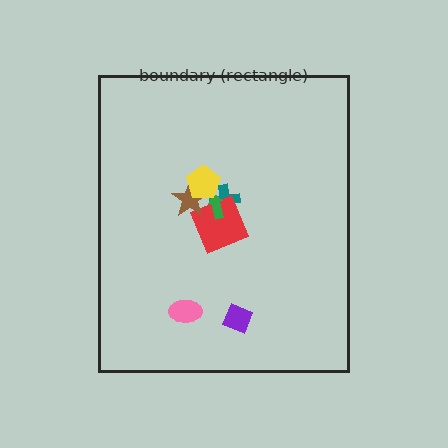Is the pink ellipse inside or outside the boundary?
Inside.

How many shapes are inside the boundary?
7 inside, 0 outside.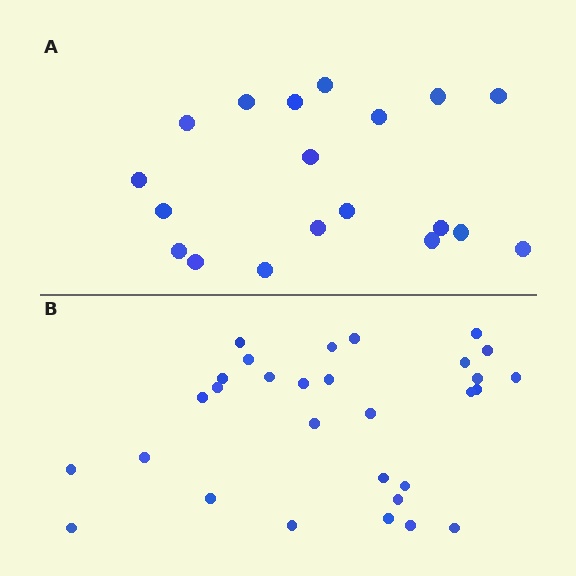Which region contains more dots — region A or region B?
Region B (the bottom region) has more dots.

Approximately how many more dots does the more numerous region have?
Region B has roughly 12 or so more dots than region A.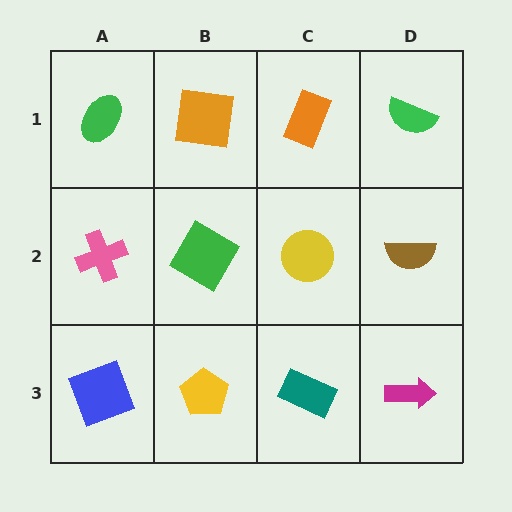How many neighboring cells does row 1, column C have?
3.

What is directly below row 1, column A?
A pink cross.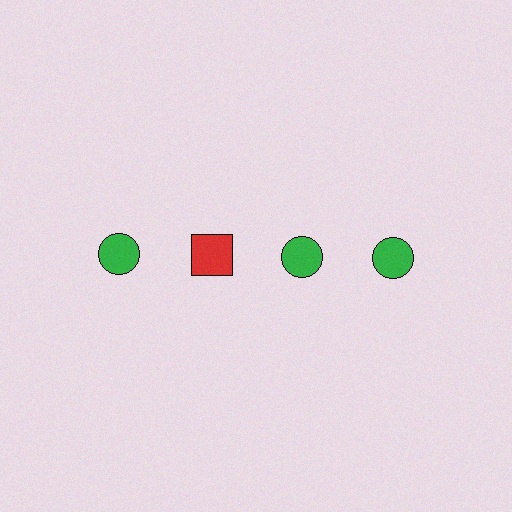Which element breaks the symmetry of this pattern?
The red square in the top row, second from left column breaks the symmetry. All other shapes are green circles.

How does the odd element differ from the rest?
It differs in both color (red instead of green) and shape (square instead of circle).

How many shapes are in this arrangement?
There are 4 shapes arranged in a grid pattern.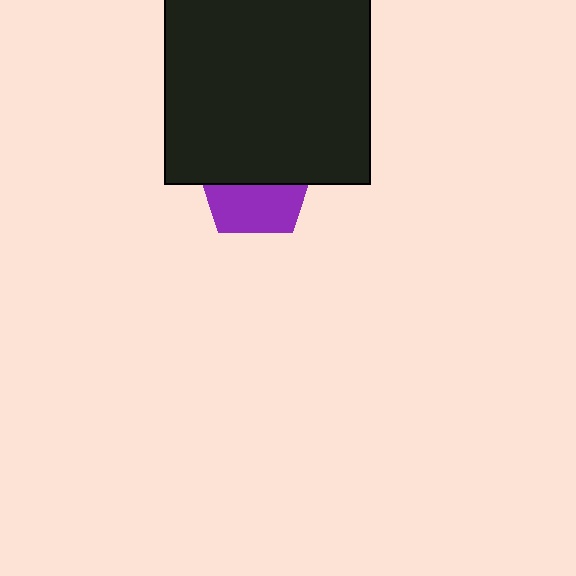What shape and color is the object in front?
The object in front is a black square.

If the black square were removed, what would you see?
You would see the complete purple pentagon.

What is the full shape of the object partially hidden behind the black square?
The partially hidden object is a purple pentagon.